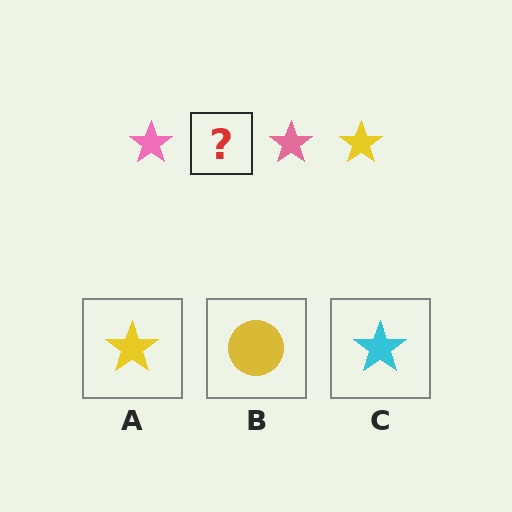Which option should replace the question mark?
Option A.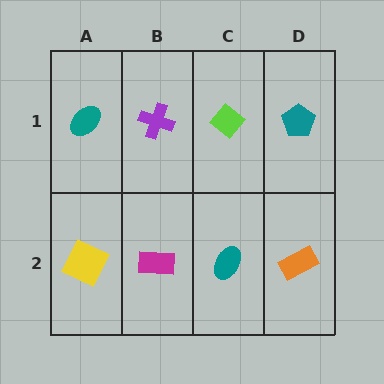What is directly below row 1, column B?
A magenta rectangle.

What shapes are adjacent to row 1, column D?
An orange rectangle (row 2, column D), a lime diamond (row 1, column C).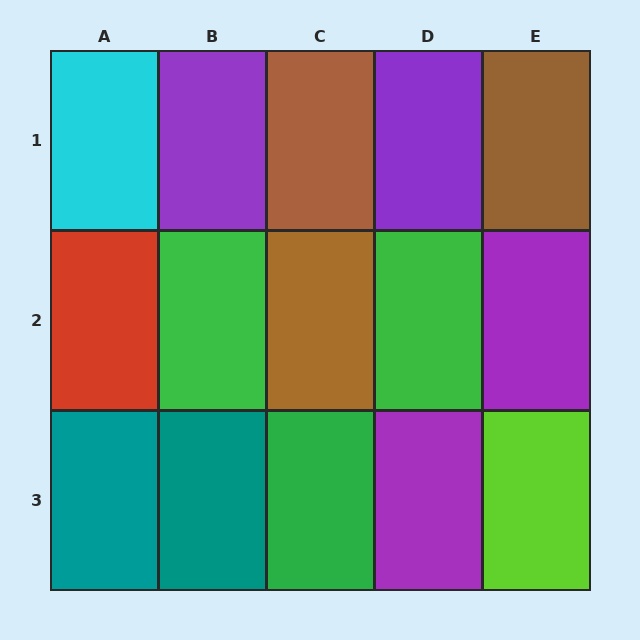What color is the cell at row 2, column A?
Red.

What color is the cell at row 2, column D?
Green.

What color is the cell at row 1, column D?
Purple.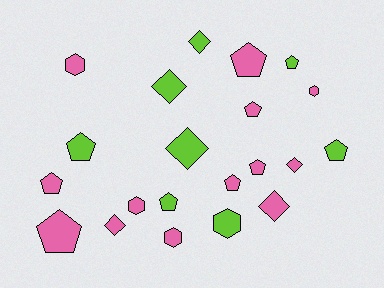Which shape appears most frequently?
Pentagon, with 10 objects.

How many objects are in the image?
There are 21 objects.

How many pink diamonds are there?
There are 3 pink diamonds.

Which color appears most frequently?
Pink, with 13 objects.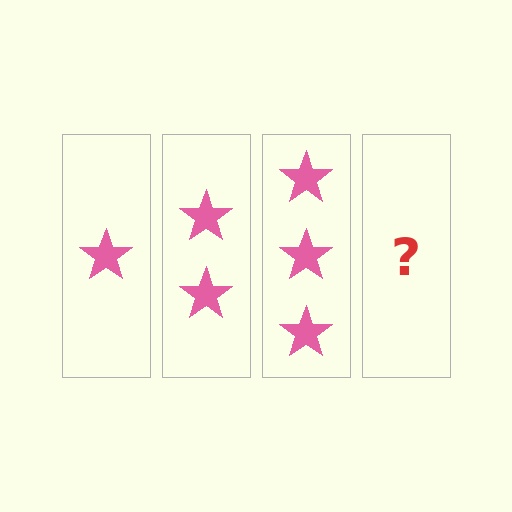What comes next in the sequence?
The next element should be 4 stars.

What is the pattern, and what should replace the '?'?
The pattern is that each step adds one more star. The '?' should be 4 stars.